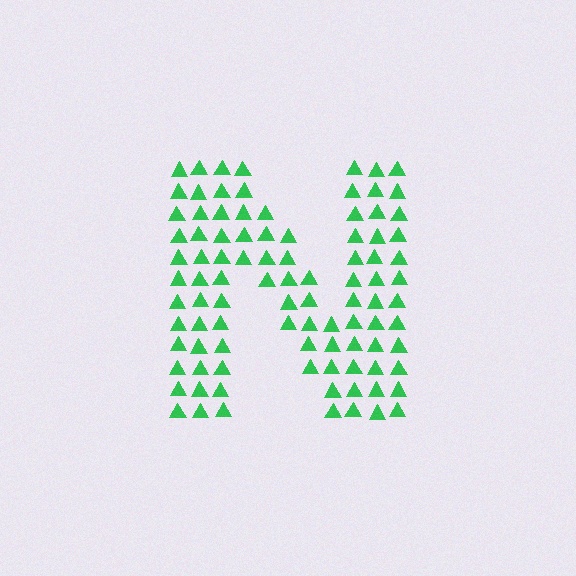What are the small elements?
The small elements are triangles.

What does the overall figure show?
The overall figure shows the letter N.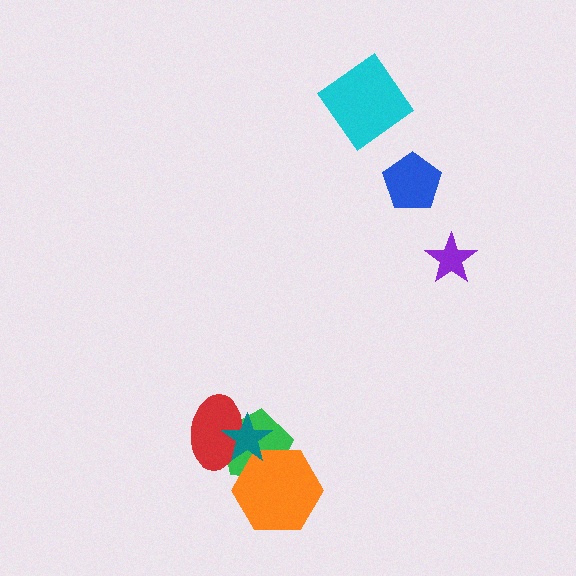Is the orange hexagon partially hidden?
Yes, it is partially covered by another shape.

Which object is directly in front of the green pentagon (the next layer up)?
The red ellipse is directly in front of the green pentagon.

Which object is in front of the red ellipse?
The teal star is in front of the red ellipse.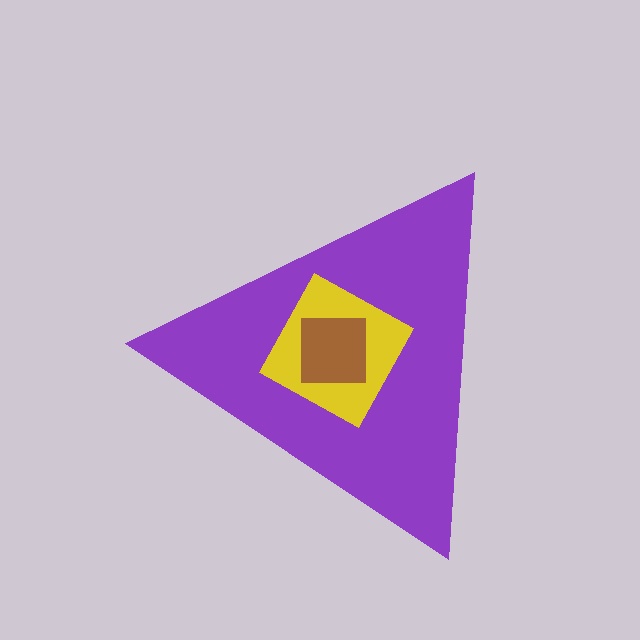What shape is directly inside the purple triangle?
The yellow diamond.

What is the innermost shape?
The brown square.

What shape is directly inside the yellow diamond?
The brown square.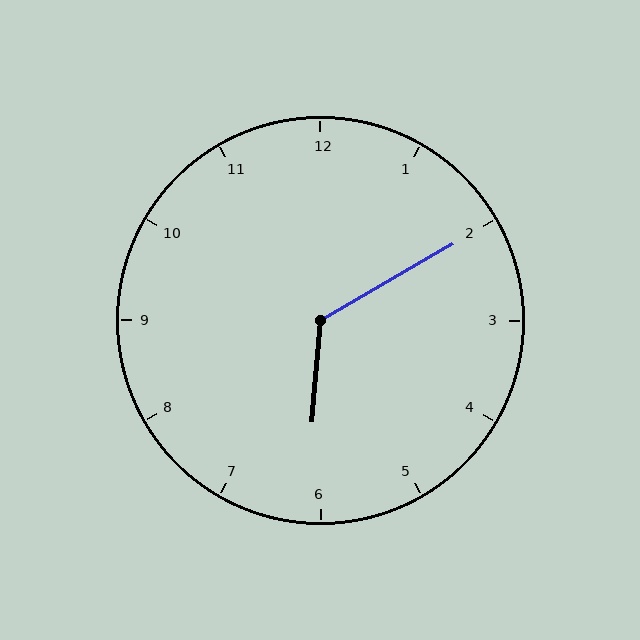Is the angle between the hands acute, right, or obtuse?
It is obtuse.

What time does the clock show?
6:10.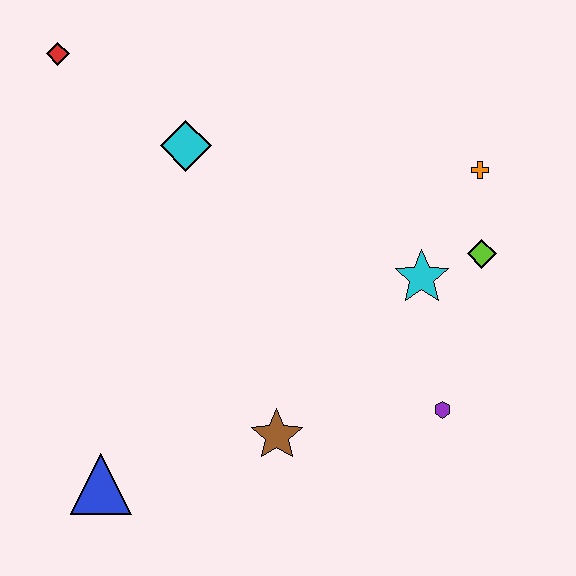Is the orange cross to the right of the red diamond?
Yes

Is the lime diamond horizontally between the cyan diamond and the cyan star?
No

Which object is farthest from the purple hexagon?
The red diamond is farthest from the purple hexagon.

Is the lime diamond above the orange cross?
No